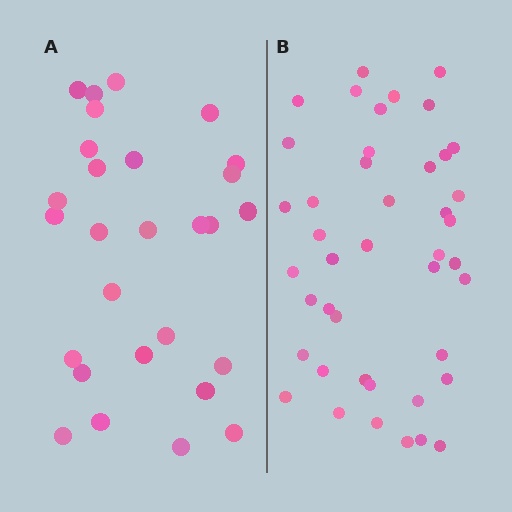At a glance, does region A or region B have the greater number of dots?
Region B (the right region) has more dots.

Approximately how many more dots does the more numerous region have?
Region B has approximately 15 more dots than region A.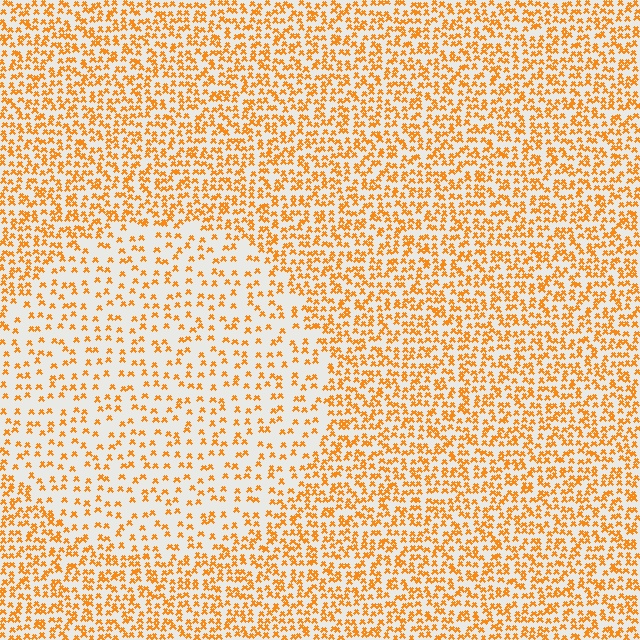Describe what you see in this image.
The image contains small orange elements arranged at two different densities. A circle-shaped region is visible where the elements are less densely packed than the surrounding area.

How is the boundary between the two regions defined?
The boundary is defined by a change in element density (approximately 2.1x ratio). All elements are the same color, size, and shape.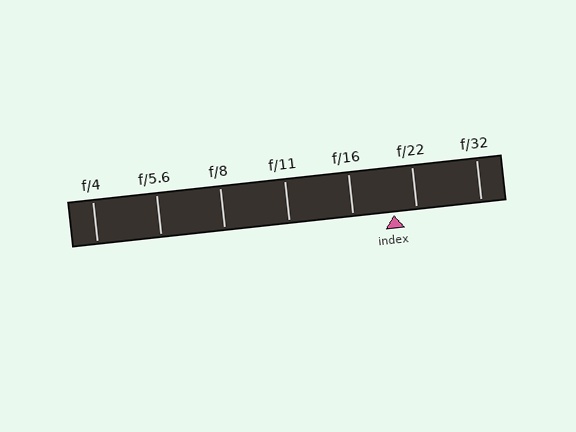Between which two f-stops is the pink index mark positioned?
The index mark is between f/16 and f/22.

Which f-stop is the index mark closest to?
The index mark is closest to f/22.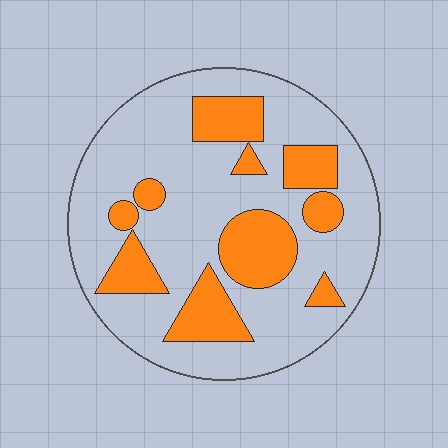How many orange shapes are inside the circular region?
10.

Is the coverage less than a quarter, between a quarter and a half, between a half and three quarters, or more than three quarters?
Between a quarter and a half.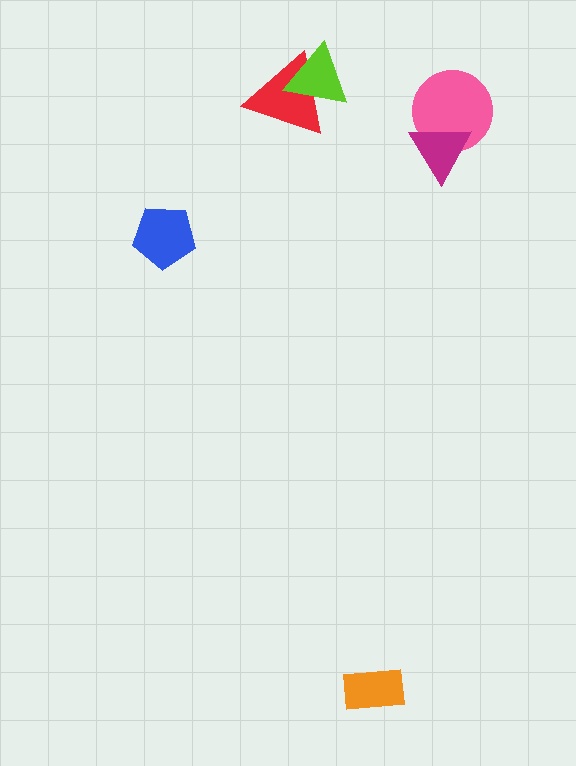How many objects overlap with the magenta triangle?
1 object overlaps with the magenta triangle.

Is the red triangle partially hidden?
Yes, it is partially covered by another shape.